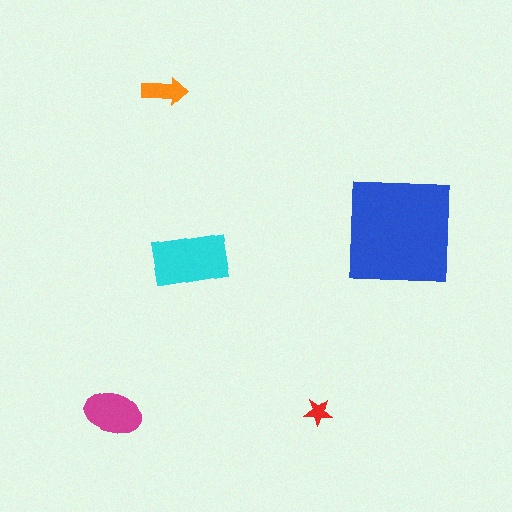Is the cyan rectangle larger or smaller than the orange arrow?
Larger.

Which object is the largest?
The blue square.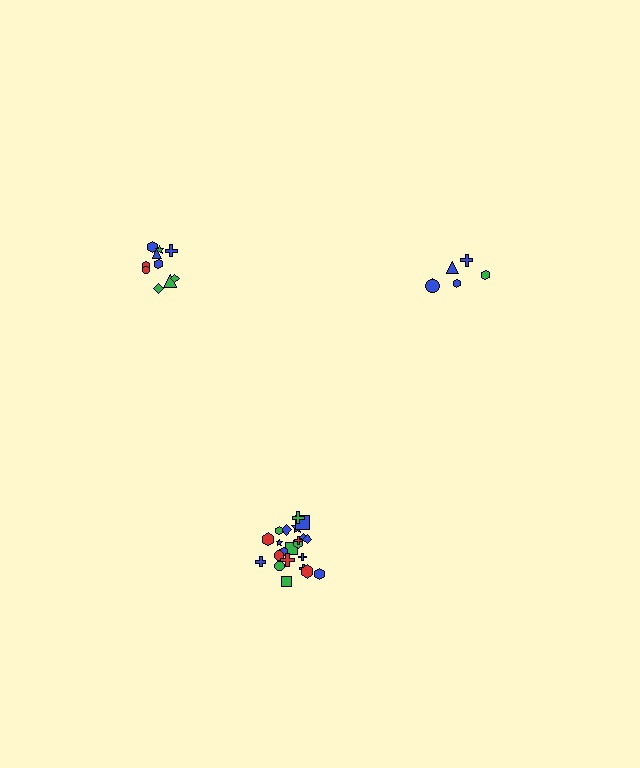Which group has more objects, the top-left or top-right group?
The top-left group.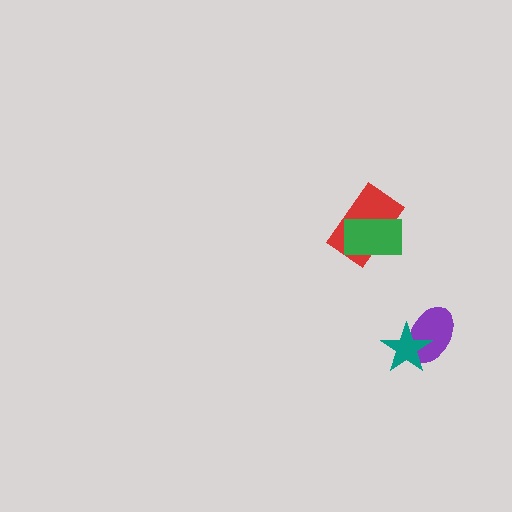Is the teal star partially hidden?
No, no other shape covers it.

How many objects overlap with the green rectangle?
1 object overlaps with the green rectangle.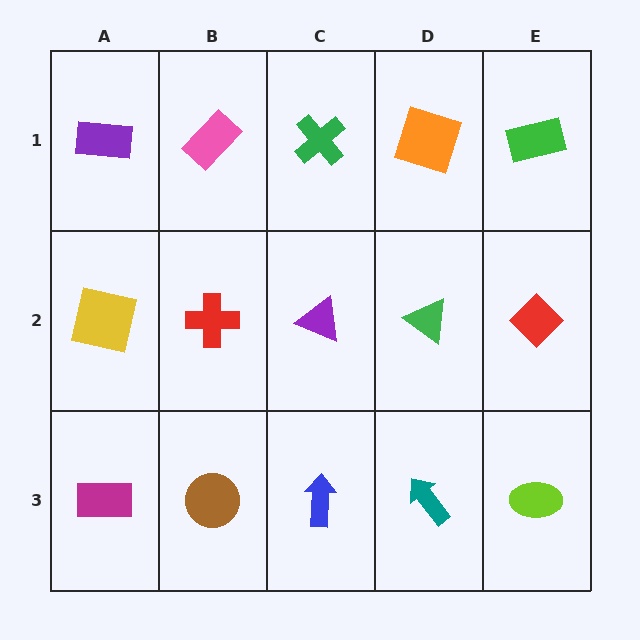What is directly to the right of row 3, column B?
A blue arrow.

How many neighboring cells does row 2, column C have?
4.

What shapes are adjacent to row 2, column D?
An orange square (row 1, column D), a teal arrow (row 3, column D), a purple triangle (row 2, column C), a red diamond (row 2, column E).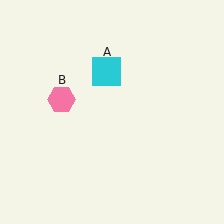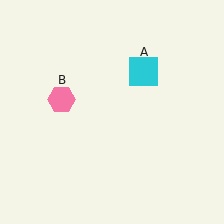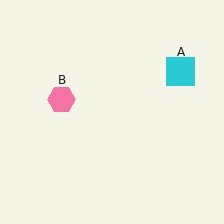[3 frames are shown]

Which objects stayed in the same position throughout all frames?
Pink hexagon (object B) remained stationary.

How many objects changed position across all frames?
1 object changed position: cyan square (object A).